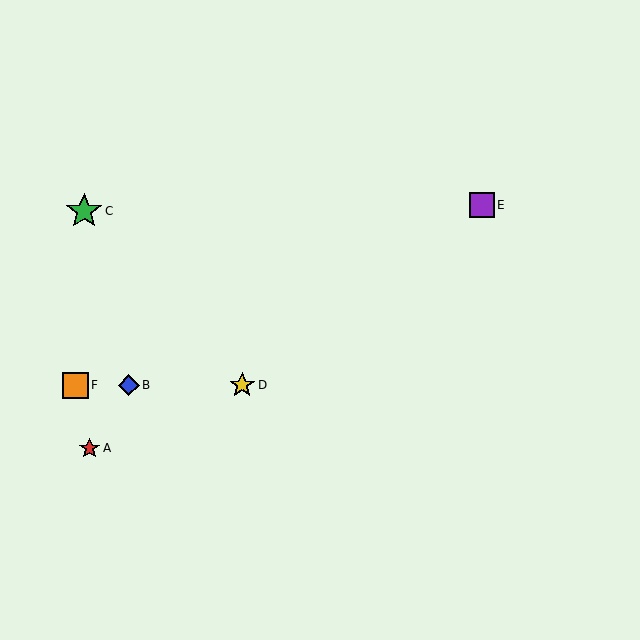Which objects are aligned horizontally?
Objects B, D, F are aligned horizontally.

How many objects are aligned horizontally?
3 objects (B, D, F) are aligned horizontally.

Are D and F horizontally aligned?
Yes, both are at y≈385.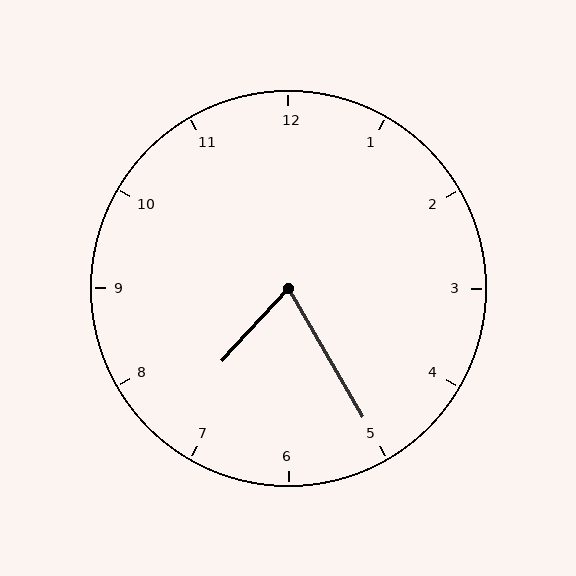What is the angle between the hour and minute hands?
Approximately 72 degrees.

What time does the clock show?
7:25.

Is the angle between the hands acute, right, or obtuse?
It is acute.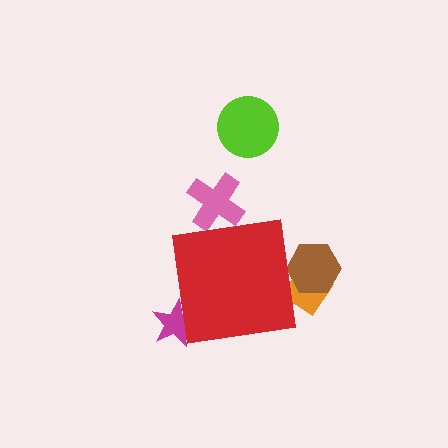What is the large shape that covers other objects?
A red square.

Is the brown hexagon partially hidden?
Yes, the brown hexagon is partially hidden behind the red square.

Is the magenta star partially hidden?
Yes, the magenta star is partially hidden behind the red square.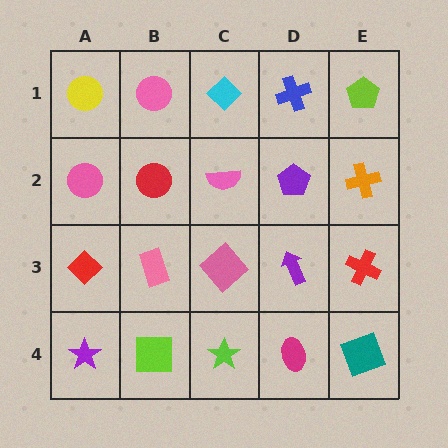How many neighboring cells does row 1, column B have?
3.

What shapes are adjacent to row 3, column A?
A pink circle (row 2, column A), a purple star (row 4, column A), a pink rectangle (row 3, column B).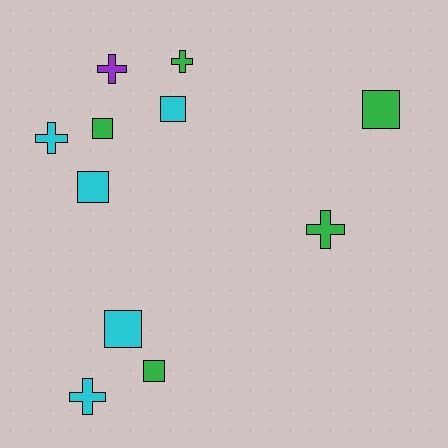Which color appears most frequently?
Cyan, with 5 objects.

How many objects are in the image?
There are 11 objects.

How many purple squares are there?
There are no purple squares.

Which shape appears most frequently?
Square, with 6 objects.